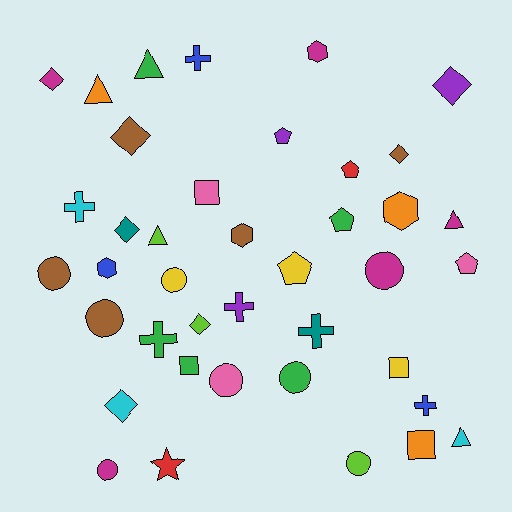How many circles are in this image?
There are 8 circles.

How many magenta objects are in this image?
There are 5 magenta objects.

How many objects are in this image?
There are 40 objects.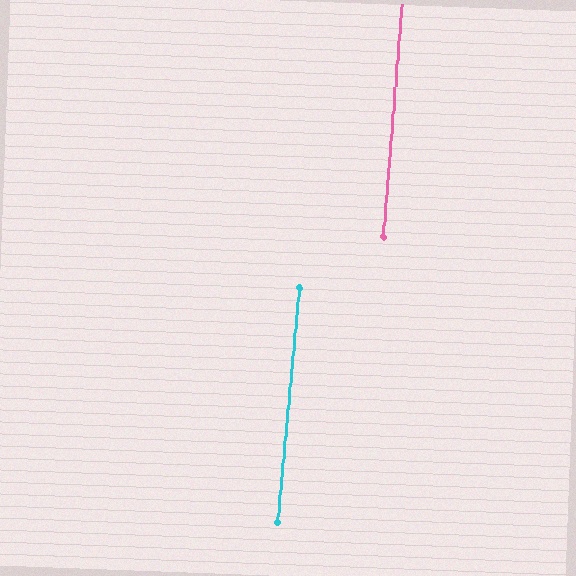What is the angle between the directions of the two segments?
Approximately 1 degree.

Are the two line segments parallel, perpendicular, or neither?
Parallel — their directions differ by only 0.8°.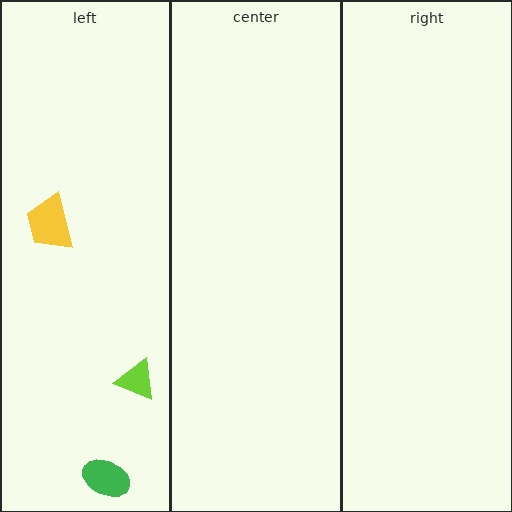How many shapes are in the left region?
3.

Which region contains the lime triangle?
The left region.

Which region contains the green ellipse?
The left region.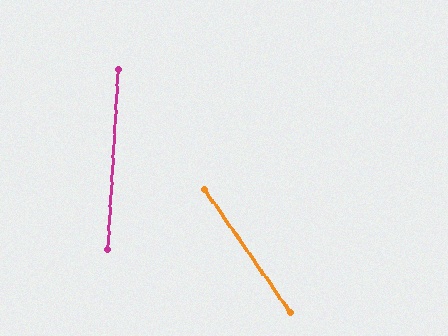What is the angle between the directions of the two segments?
Approximately 38 degrees.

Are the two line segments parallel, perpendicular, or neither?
Neither parallel nor perpendicular — they differ by about 38°.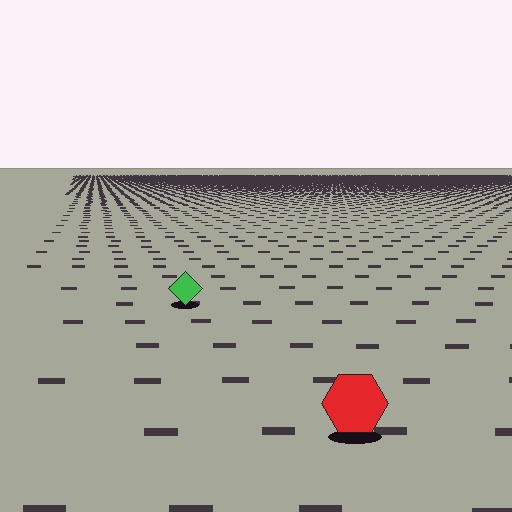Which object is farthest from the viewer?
The green diamond is farthest from the viewer. It appears smaller and the ground texture around it is denser.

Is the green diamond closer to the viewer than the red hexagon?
No. The red hexagon is closer — you can tell from the texture gradient: the ground texture is coarser near it.